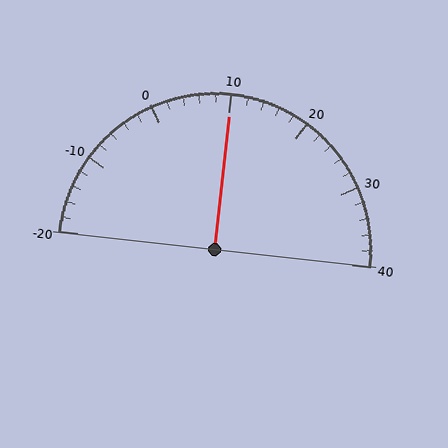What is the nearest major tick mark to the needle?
The nearest major tick mark is 10.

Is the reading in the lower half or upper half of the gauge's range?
The reading is in the upper half of the range (-20 to 40).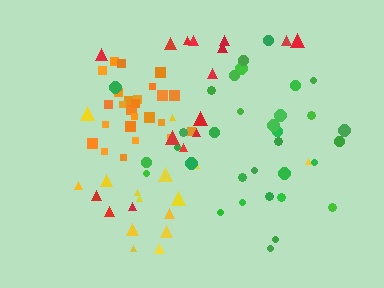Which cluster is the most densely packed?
Orange.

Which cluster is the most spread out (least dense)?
Red.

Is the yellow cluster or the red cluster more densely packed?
Yellow.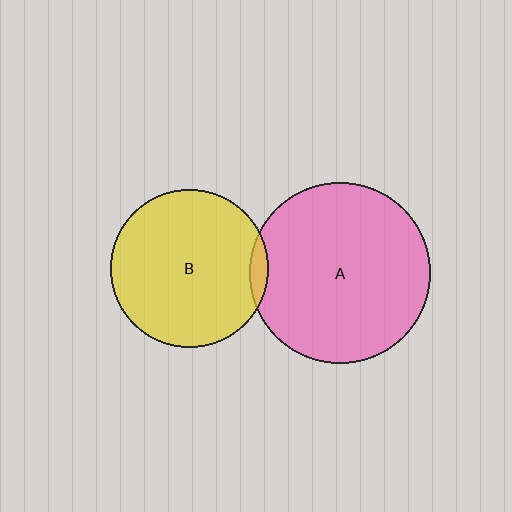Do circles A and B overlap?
Yes.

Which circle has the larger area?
Circle A (pink).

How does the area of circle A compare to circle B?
Approximately 1.3 times.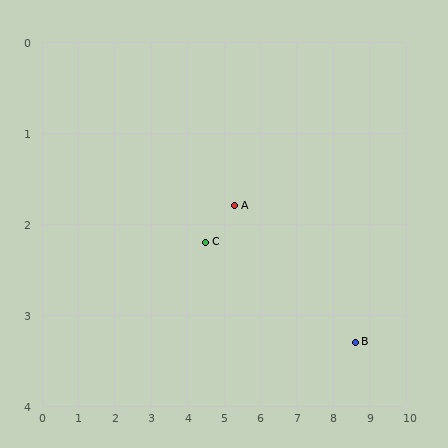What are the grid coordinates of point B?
Point B is at approximately (8.6, 3.3).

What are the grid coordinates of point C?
Point C is at approximately (4.5, 2.2).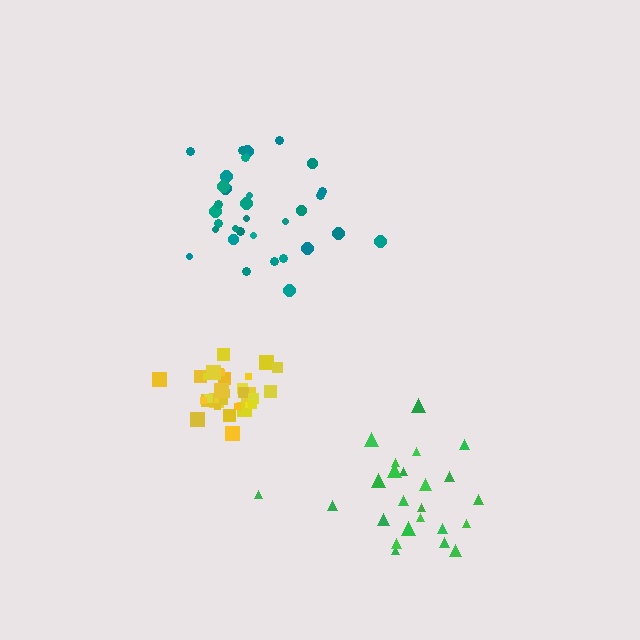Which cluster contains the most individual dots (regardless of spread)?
Teal (32).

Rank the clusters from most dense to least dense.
yellow, teal, green.